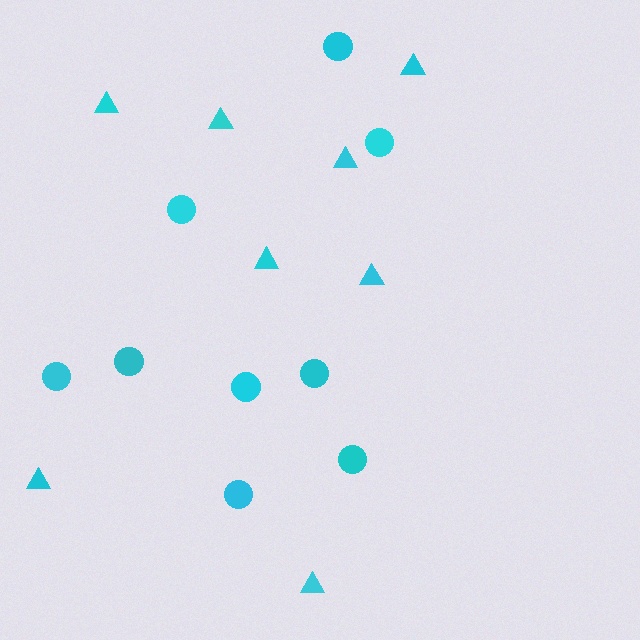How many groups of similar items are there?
There are 2 groups: one group of circles (9) and one group of triangles (8).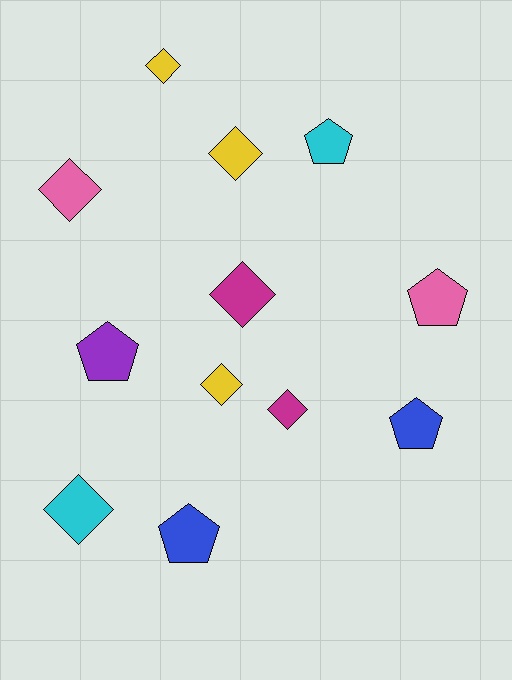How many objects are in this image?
There are 12 objects.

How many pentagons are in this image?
There are 5 pentagons.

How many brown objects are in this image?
There are no brown objects.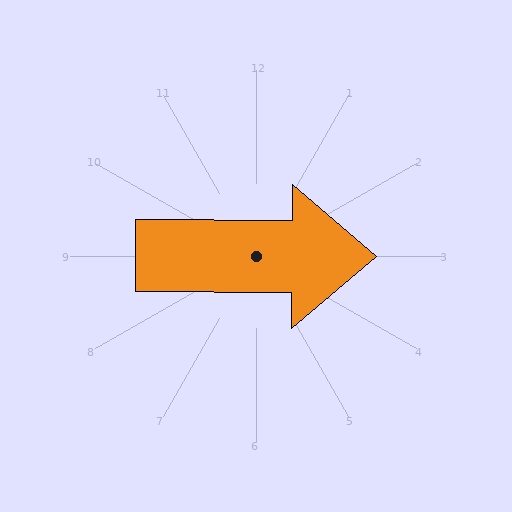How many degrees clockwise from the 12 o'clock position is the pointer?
Approximately 90 degrees.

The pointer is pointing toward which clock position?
Roughly 3 o'clock.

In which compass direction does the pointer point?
East.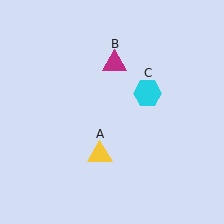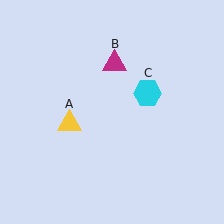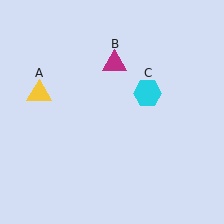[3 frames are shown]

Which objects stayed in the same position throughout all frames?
Magenta triangle (object B) and cyan hexagon (object C) remained stationary.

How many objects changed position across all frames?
1 object changed position: yellow triangle (object A).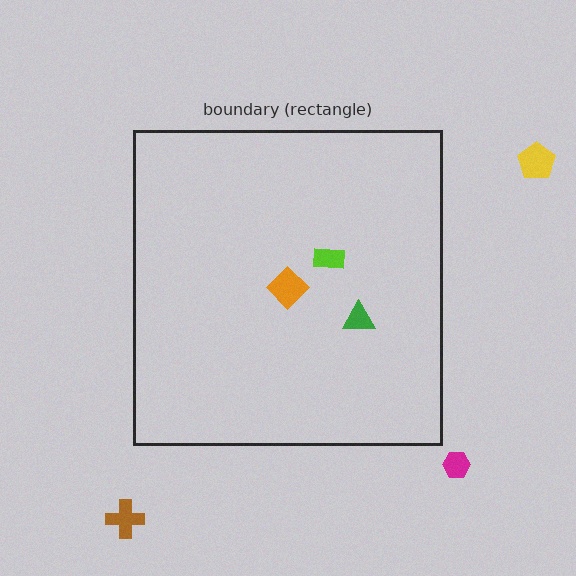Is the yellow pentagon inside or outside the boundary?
Outside.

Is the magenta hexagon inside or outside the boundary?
Outside.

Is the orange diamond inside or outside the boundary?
Inside.